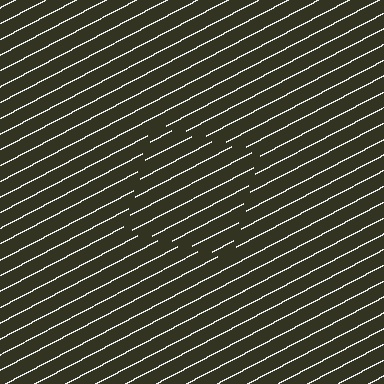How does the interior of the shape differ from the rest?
The interior of the shape contains the same grating, shifted by half a period — the contour is defined by the phase discontinuity where line-ends from the inner and outer gratings abut.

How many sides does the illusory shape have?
4 sides — the line-ends trace a square.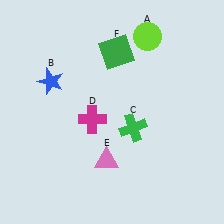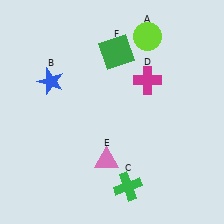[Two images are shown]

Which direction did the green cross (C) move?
The green cross (C) moved down.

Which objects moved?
The objects that moved are: the green cross (C), the magenta cross (D).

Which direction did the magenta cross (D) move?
The magenta cross (D) moved right.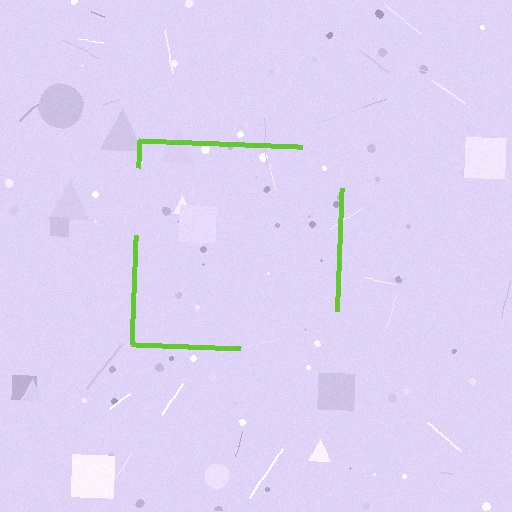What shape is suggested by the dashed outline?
The dashed outline suggests a square.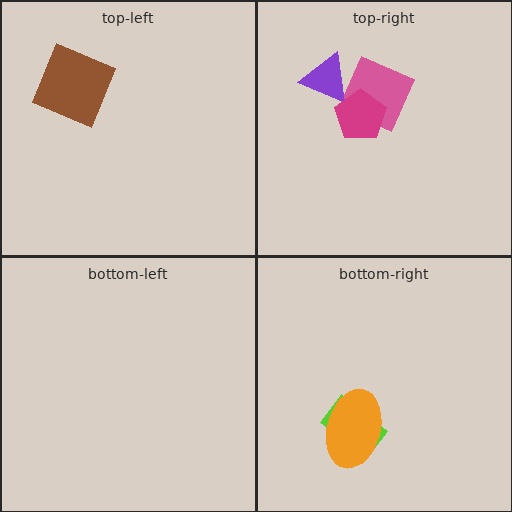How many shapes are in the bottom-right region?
2.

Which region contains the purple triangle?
The top-right region.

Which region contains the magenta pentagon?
The top-right region.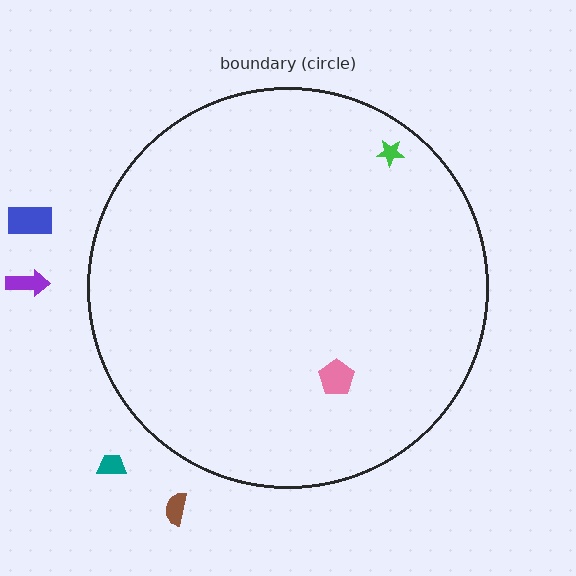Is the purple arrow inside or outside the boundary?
Outside.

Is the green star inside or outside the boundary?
Inside.